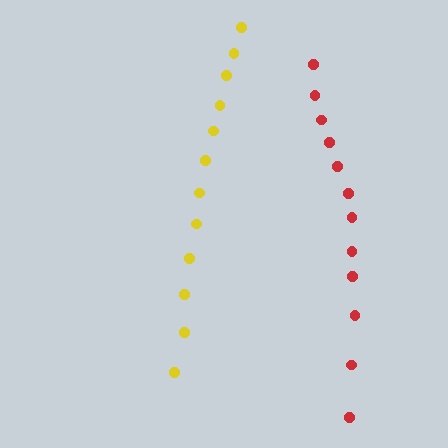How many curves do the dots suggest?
There are 2 distinct paths.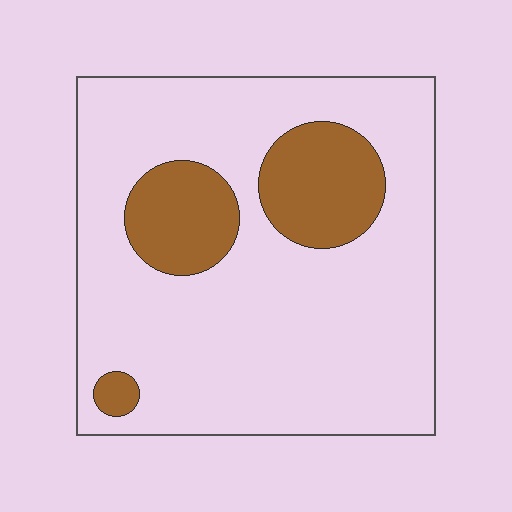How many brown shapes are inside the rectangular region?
3.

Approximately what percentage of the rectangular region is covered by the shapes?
Approximately 20%.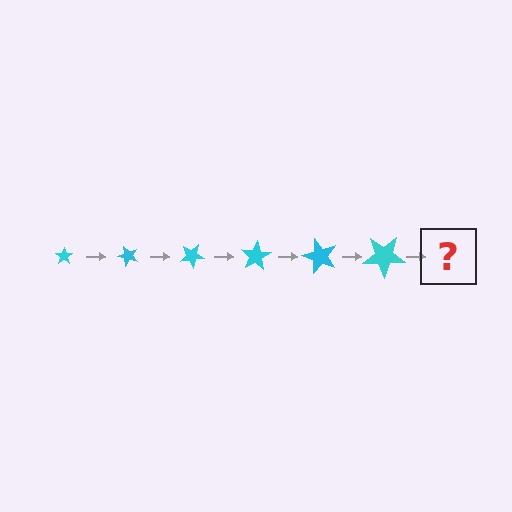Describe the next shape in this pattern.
It should be a star, larger than the previous one and rotated 300 degrees from the start.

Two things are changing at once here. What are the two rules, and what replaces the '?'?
The two rules are that the star grows larger each step and it rotates 50 degrees each step. The '?' should be a star, larger than the previous one and rotated 300 degrees from the start.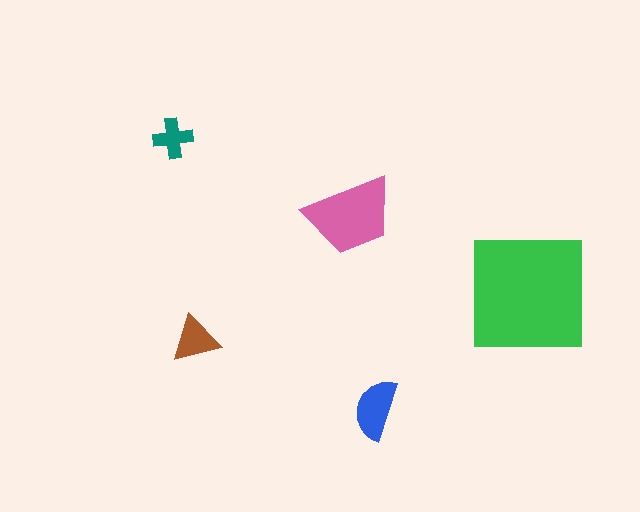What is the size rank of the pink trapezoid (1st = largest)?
2nd.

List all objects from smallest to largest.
The teal cross, the brown triangle, the blue semicircle, the pink trapezoid, the green square.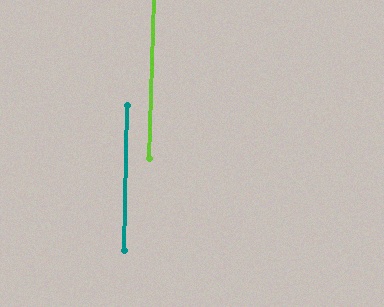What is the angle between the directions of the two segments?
Approximately 1 degree.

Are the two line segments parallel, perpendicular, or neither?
Parallel — their directions differ by only 0.9°.